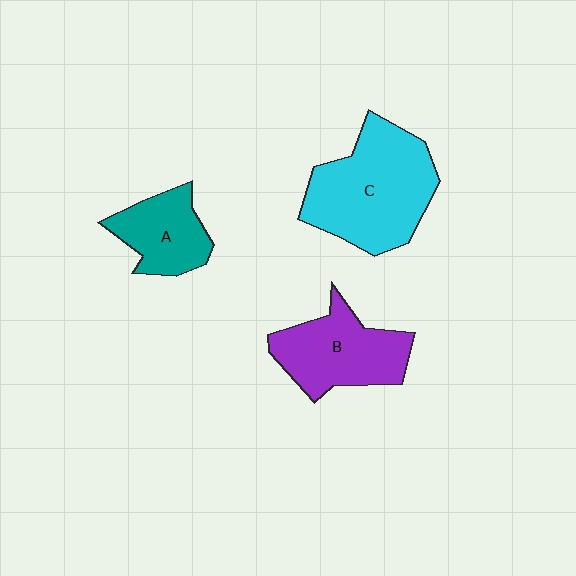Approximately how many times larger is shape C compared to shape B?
Approximately 1.4 times.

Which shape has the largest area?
Shape C (cyan).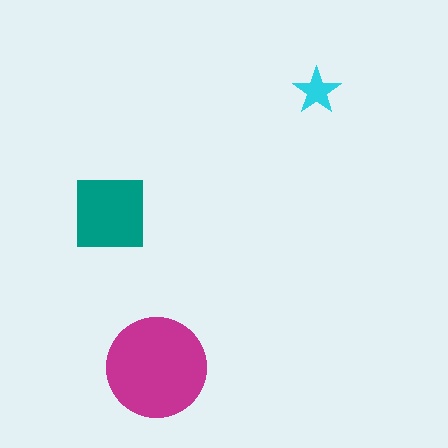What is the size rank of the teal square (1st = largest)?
2nd.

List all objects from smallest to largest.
The cyan star, the teal square, the magenta circle.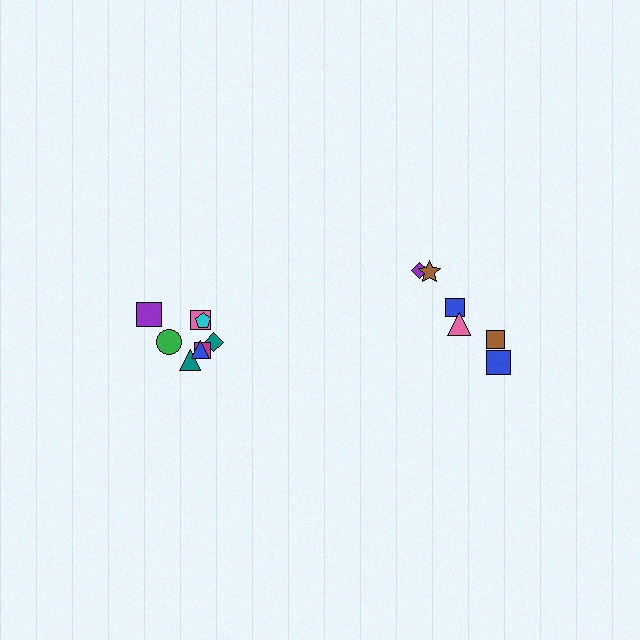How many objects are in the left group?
There are 8 objects.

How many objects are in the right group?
There are 6 objects.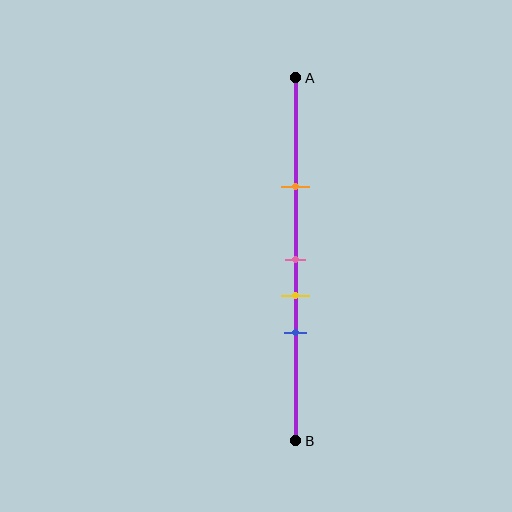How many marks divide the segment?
There are 4 marks dividing the segment.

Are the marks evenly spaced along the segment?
No, the marks are not evenly spaced.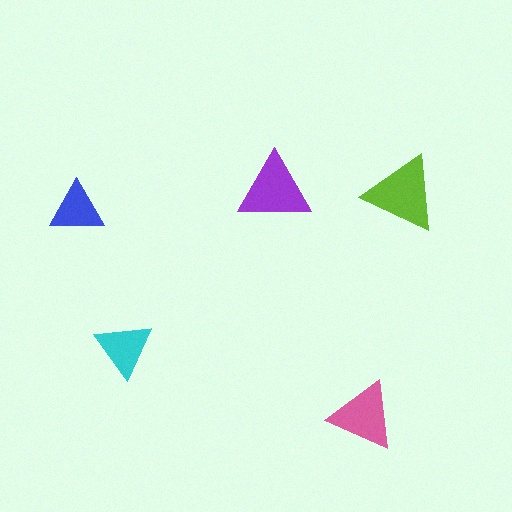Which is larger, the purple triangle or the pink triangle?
The purple one.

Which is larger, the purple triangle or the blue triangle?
The purple one.